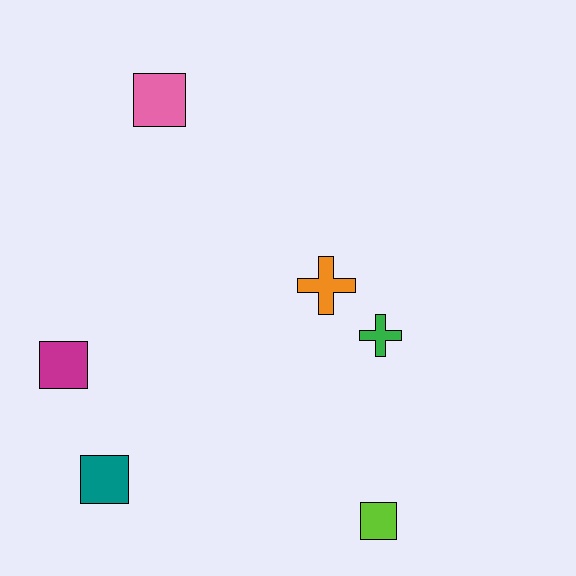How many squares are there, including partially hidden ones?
There are 4 squares.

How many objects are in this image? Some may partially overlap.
There are 6 objects.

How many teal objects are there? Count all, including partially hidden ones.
There is 1 teal object.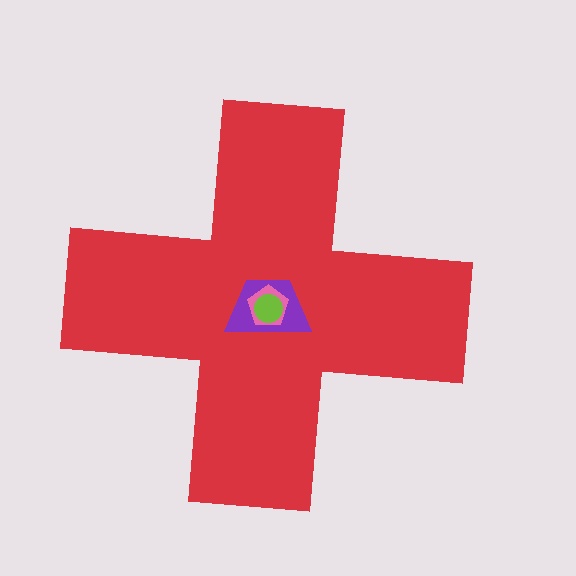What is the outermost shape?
The red cross.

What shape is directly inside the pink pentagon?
The lime circle.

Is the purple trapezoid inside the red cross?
Yes.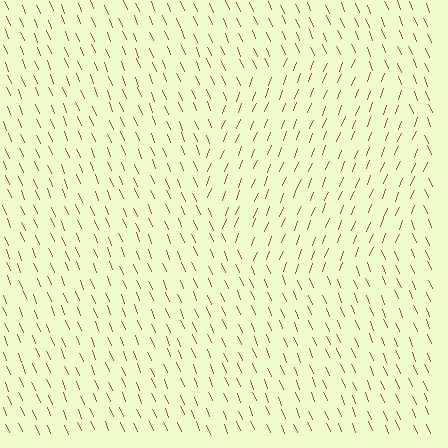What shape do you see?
I see a circle.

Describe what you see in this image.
The image is filled with small brown line segments. A circle region in the image has lines oriented differently from the surrounding lines, creating a visible texture boundary.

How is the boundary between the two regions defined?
The boundary is defined purely by a change in line orientation (approximately 45 degrees difference). All lines are the same color and thickness.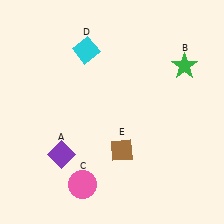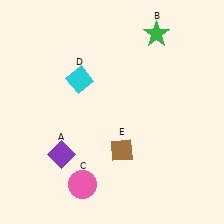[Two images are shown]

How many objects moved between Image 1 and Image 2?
2 objects moved between the two images.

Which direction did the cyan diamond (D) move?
The cyan diamond (D) moved down.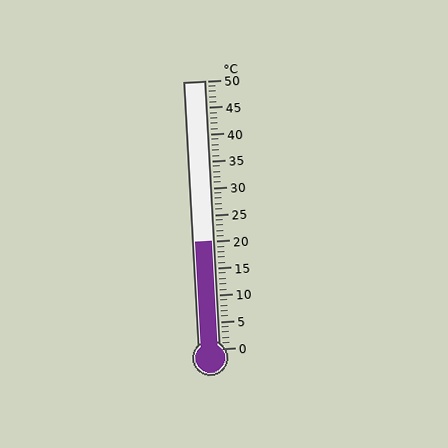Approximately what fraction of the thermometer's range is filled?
The thermometer is filled to approximately 40% of its range.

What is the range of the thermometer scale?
The thermometer scale ranges from 0°C to 50°C.